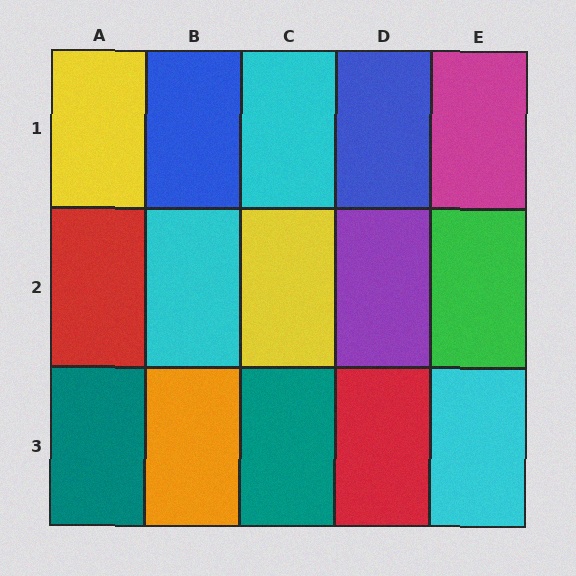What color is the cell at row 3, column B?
Orange.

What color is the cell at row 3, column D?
Red.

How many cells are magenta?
1 cell is magenta.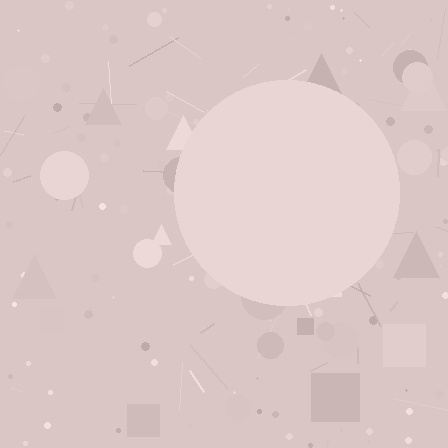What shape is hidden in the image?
A circle is hidden in the image.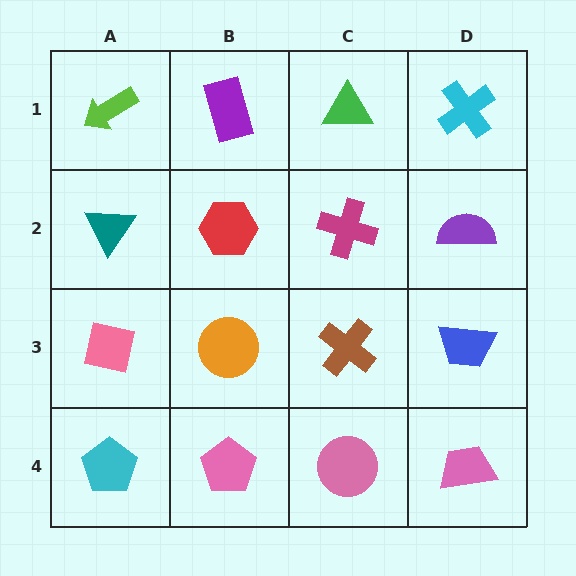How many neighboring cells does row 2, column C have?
4.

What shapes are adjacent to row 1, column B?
A red hexagon (row 2, column B), a lime arrow (row 1, column A), a green triangle (row 1, column C).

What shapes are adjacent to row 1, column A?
A teal triangle (row 2, column A), a purple rectangle (row 1, column B).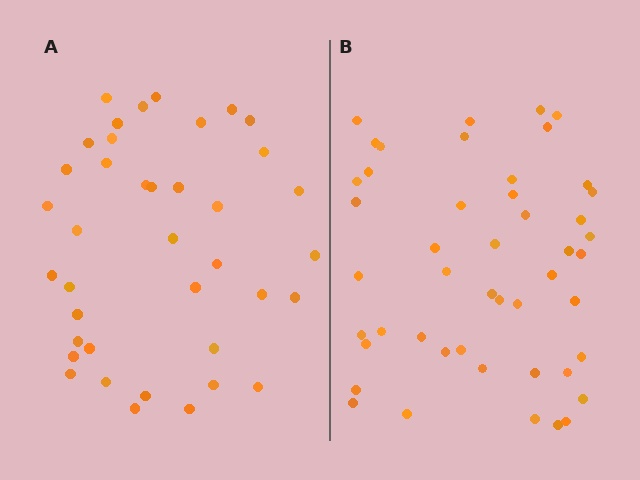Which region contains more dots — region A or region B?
Region B (the right region) has more dots.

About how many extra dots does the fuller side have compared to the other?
Region B has roughly 8 or so more dots than region A.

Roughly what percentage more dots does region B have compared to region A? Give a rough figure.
About 20% more.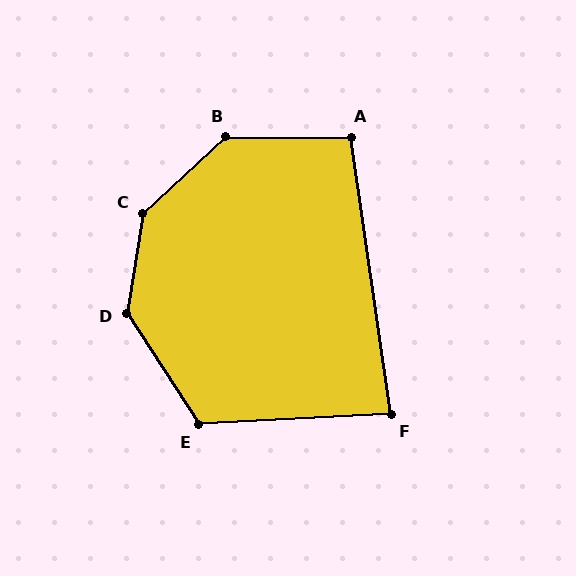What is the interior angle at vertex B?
Approximately 137 degrees (obtuse).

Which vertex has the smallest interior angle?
F, at approximately 85 degrees.